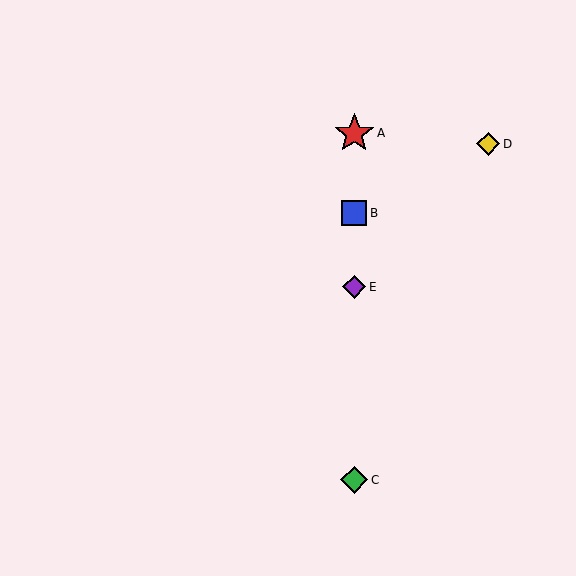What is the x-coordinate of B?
Object B is at x≈354.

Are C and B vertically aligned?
Yes, both are at x≈354.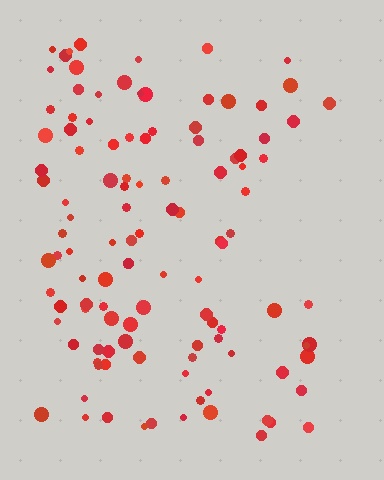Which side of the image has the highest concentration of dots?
The left.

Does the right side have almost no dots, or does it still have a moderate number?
Still a moderate number, just noticeably fewer than the left.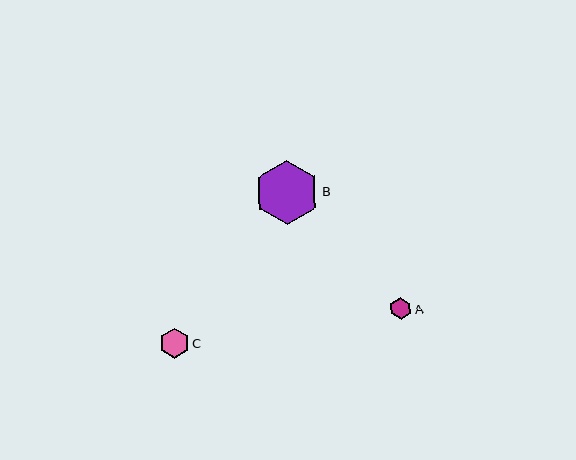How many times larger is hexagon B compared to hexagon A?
Hexagon B is approximately 3.0 times the size of hexagon A.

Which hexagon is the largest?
Hexagon B is the largest with a size of approximately 64 pixels.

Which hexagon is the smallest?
Hexagon A is the smallest with a size of approximately 22 pixels.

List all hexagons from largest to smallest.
From largest to smallest: B, C, A.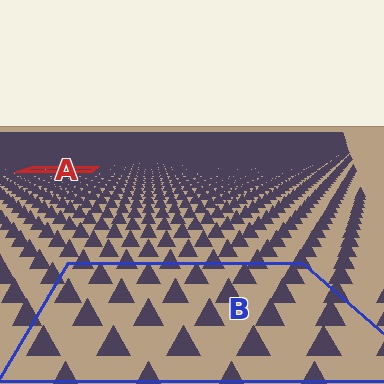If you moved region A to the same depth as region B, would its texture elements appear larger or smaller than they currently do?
They would appear larger. At a closer depth, the same texture elements are projected at a bigger on-screen size.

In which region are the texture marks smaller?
The texture marks are smaller in region A, because it is farther away.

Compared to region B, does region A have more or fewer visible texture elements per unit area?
Region A has more texture elements per unit area — they are packed more densely because it is farther away.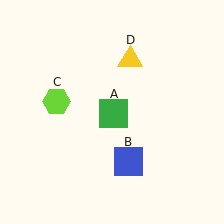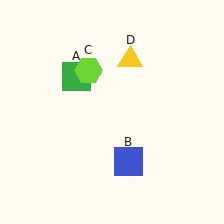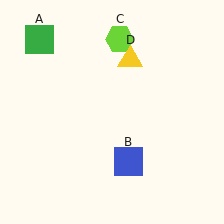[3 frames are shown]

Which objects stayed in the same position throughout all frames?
Blue square (object B) and yellow triangle (object D) remained stationary.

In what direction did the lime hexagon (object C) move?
The lime hexagon (object C) moved up and to the right.